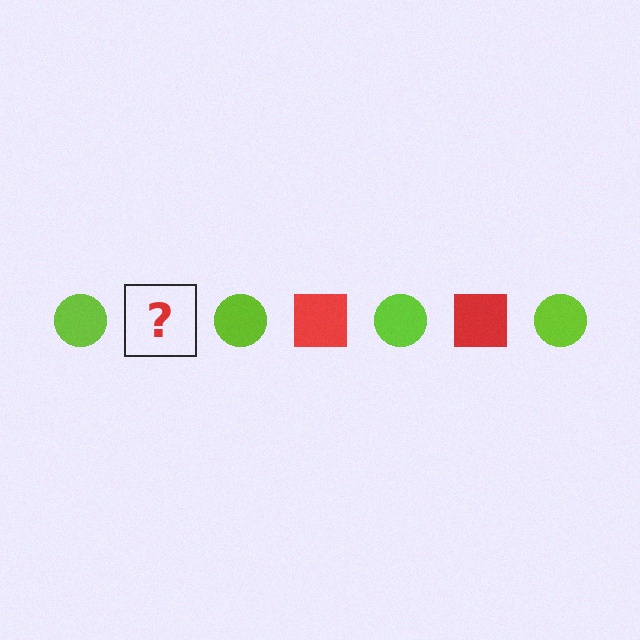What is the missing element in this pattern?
The missing element is a red square.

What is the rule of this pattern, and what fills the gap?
The rule is that the pattern alternates between lime circle and red square. The gap should be filled with a red square.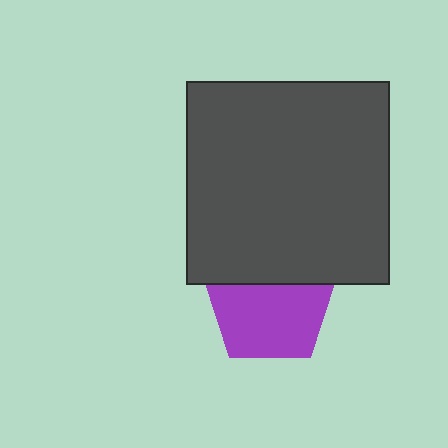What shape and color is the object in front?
The object in front is a dark gray square.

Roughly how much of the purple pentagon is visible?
Most of it is visible (roughly 66%).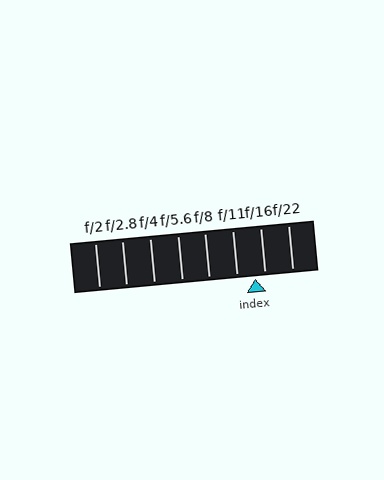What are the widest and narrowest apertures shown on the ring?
The widest aperture shown is f/2 and the narrowest is f/22.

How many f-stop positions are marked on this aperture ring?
There are 8 f-stop positions marked.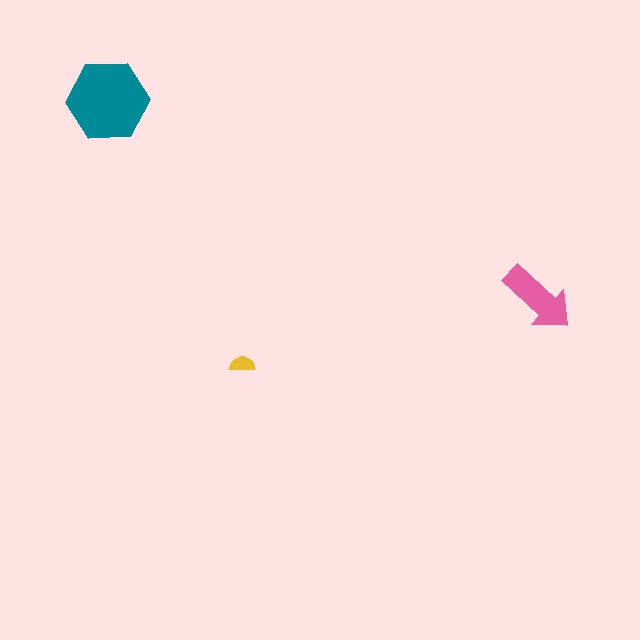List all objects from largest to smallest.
The teal hexagon, the pink arrow, the yellow semicircle.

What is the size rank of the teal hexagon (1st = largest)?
1st.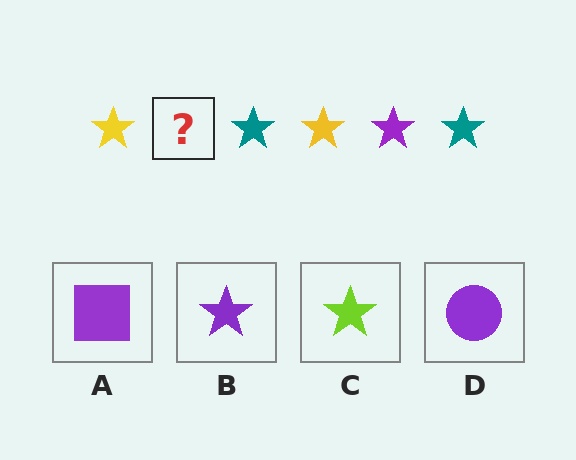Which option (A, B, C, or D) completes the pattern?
B.